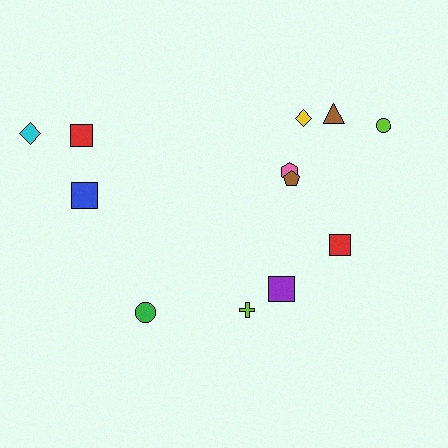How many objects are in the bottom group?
There are 3 objects.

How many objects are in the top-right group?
There are 6 objects.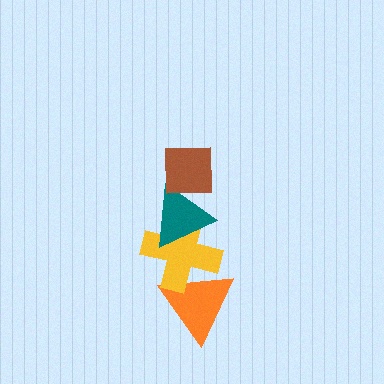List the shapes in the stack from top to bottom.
From top to bottom: the brown square, the teal triangle, the yellow cross, the orange triangle.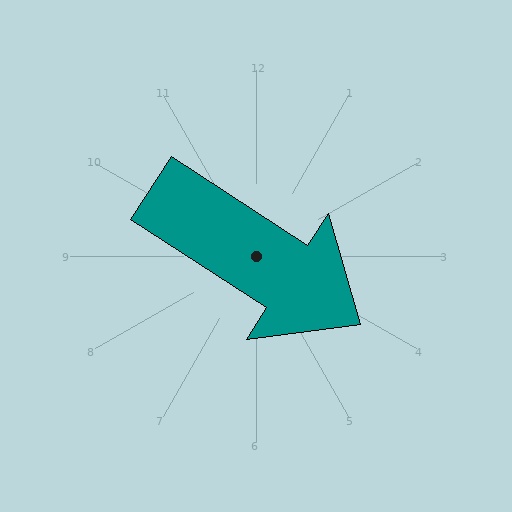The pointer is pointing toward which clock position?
Roughly 4 o'clock.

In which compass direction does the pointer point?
Southeast.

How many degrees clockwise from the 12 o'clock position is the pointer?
Approximately 123 degrees.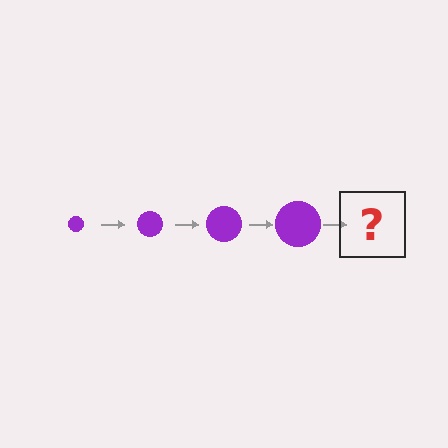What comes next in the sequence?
The next element should be a purple circle, larger than the previous one.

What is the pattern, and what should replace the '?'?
The pattern is that the circle gets progressively larger each step. The '?' should be a purple circle, larger than the previous one.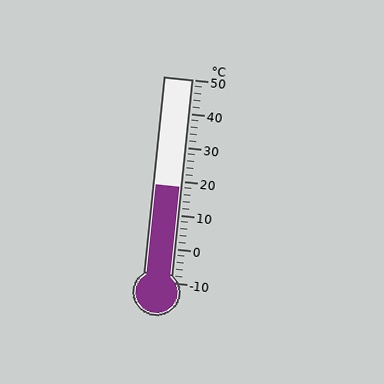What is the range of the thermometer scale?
The thermometer scale ranges from -10°C to 50°C.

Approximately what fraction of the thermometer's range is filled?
The thermometer is filled to approximately 45% of its range.